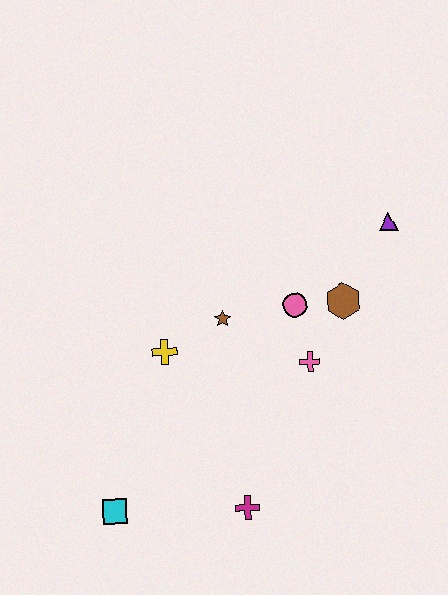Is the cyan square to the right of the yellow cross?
No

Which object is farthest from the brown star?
The cyan square is farthest from the brown star.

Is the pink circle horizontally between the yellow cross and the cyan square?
No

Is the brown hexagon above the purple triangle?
No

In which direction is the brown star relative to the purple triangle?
The brown star is to the left of the purple triangle.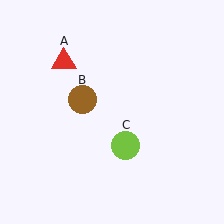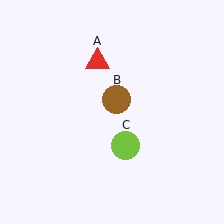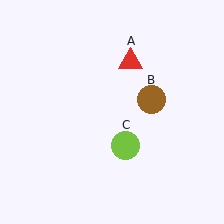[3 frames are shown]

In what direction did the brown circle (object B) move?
The brown circle (object B) moved right.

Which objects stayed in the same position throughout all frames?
Lime circle (object C) remained stationary.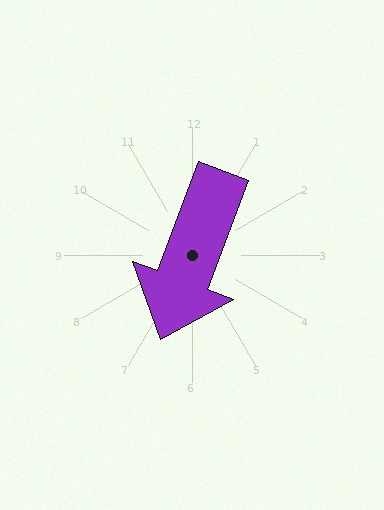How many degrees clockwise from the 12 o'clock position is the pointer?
Approximately 201 degrees.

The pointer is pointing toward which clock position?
Roughly 7 o'clock.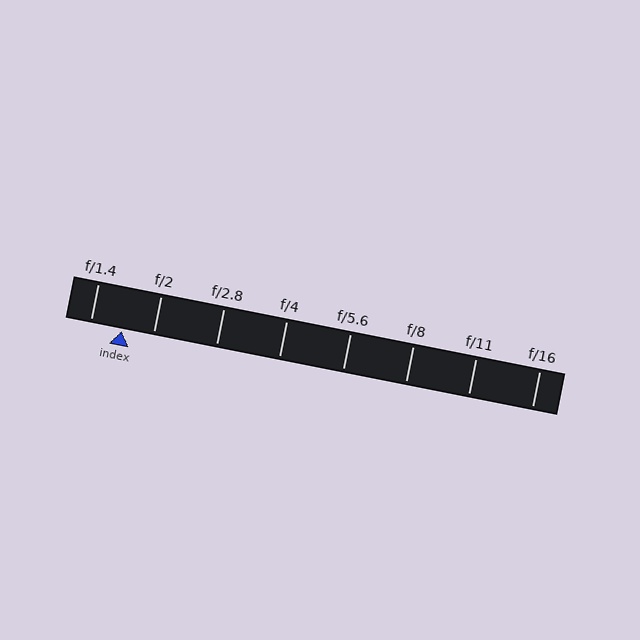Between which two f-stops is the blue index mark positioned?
The index mark is between f/1.4 and f/2.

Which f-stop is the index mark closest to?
The index mark is closest to f/2.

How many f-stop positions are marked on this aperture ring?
There are 8 f-stop positions marked.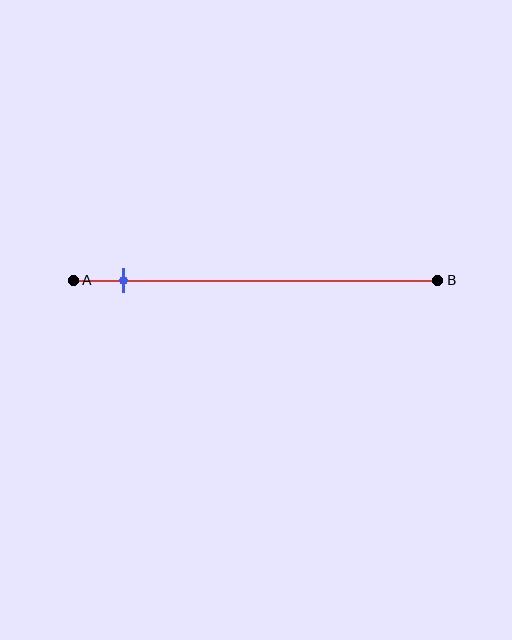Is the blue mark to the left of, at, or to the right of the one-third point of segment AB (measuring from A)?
The blue mark is to the left of the one-third point of segment AB.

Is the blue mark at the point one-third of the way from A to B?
No, the mark is at about 15% from A, not at the 33% one-third point.